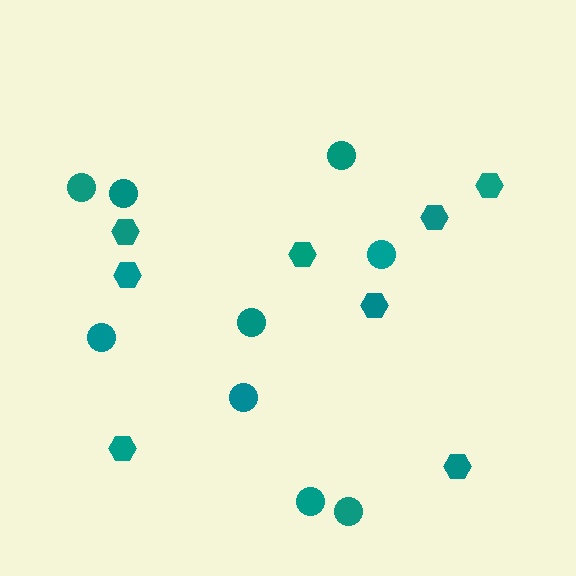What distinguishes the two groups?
There are 2 groups: one group of hexagons (8) and one group of circles (9).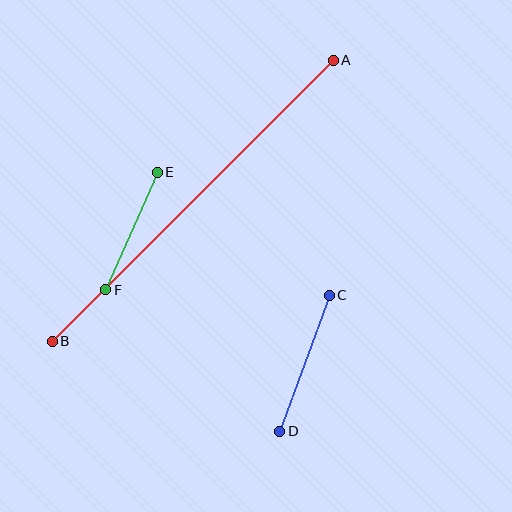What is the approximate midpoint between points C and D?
The midpoint is at approximately (305, 363) pixels.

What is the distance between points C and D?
The distance is approximately 145 pixels.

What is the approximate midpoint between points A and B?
The midpoint is at approximately (193, 201) pixels.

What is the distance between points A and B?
The distance is approximately 398 pixels.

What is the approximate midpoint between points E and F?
The midpoint is at approximately (131, 231) pixels.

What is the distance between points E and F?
The distance is approximately 129 pixels.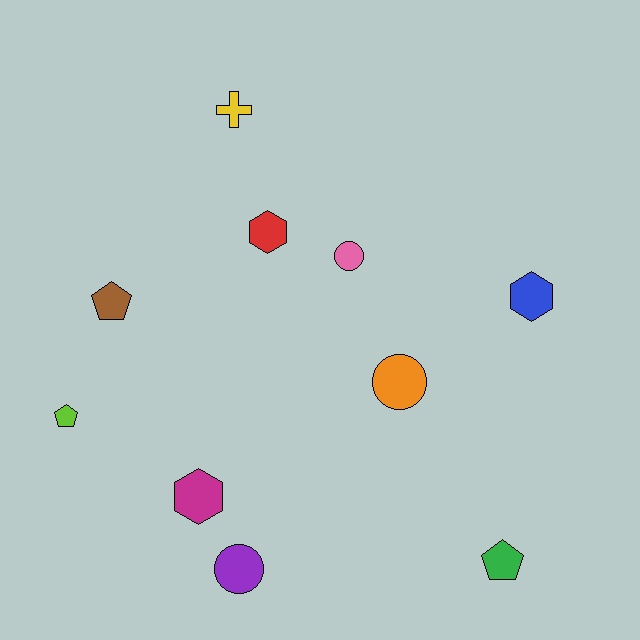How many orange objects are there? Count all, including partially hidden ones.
There is 1 orange object.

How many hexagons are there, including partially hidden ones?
There are 3 hexagons.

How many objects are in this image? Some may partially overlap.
There are 10 objects.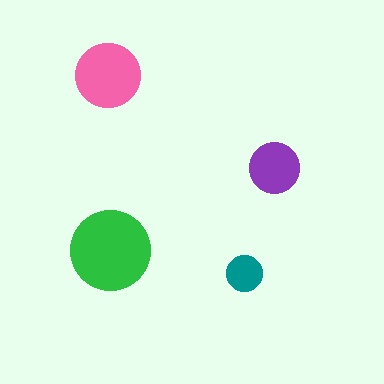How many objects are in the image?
There are 4 objects in the image.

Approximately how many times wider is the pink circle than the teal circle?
About 2 times wider.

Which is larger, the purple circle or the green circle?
The green one.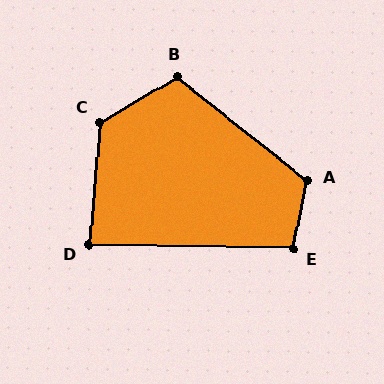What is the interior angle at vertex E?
Approximately 101 degrees (obtuse).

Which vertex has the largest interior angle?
C, at approximately 125 degrees.